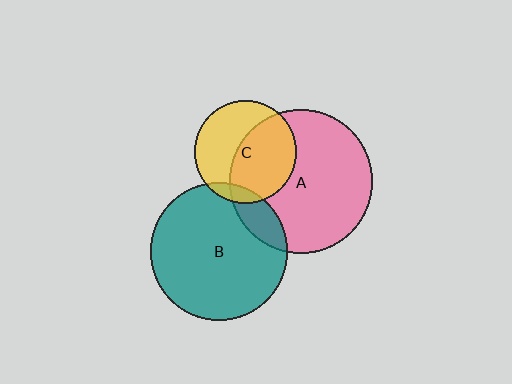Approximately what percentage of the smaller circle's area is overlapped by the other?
Approximately 10%.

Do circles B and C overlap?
Yes.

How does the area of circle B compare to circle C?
Approximately 1.8 times.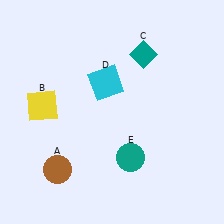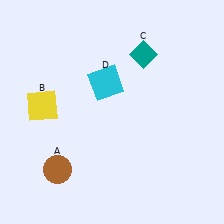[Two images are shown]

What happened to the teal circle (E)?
The teal circle (E) was removed in Image 2. It was in the bottom-right area of Image 1.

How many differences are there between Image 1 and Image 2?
There is 1 difference between the two images.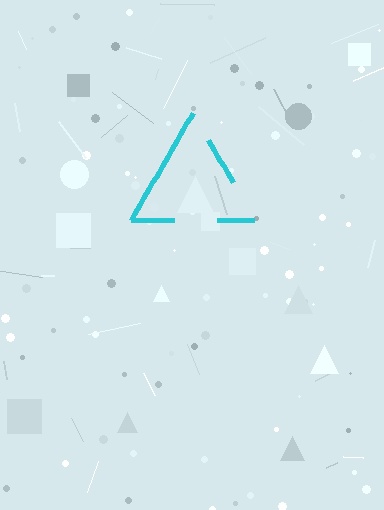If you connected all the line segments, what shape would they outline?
They would outline a triangle.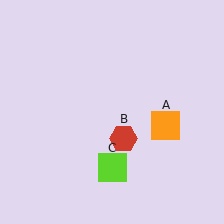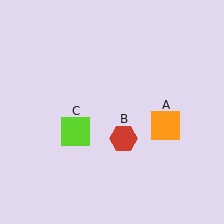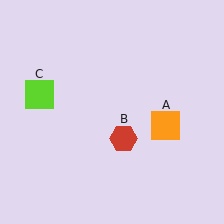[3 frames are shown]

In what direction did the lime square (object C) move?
The lime square (object C) moved up and to the left.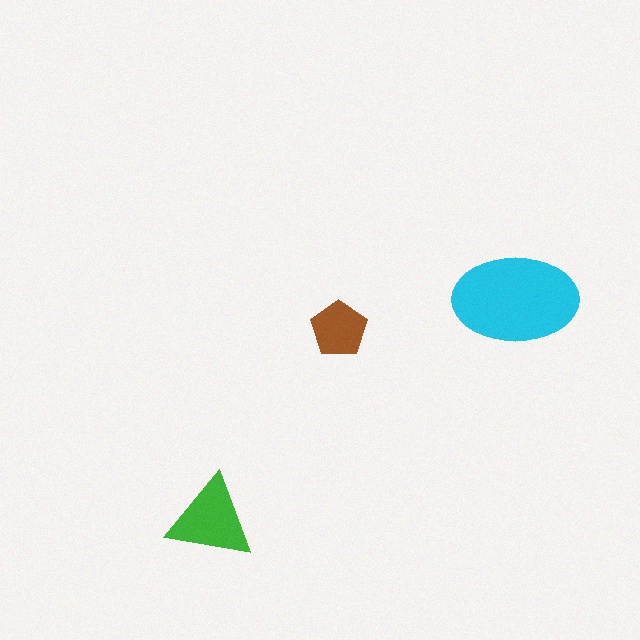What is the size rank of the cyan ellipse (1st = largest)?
1st.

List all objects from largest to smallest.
The cyan ellipse, the green triangle, the brown pentagon.